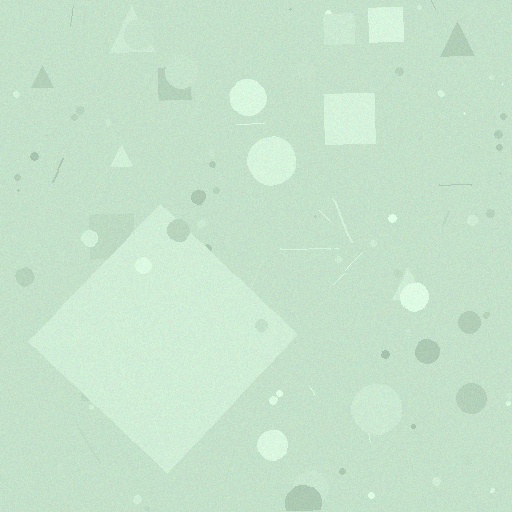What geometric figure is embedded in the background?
A diamond is embedded in the background.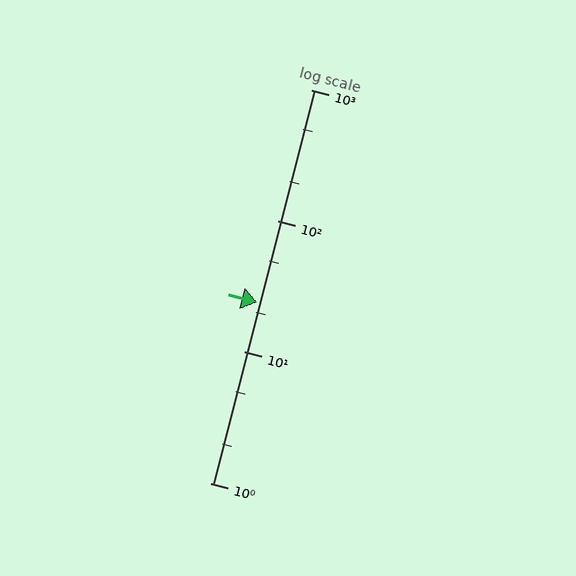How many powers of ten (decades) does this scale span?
The scale spans 3 decades, from 1 to 1000.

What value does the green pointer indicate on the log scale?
The pointer indicates approximately 24.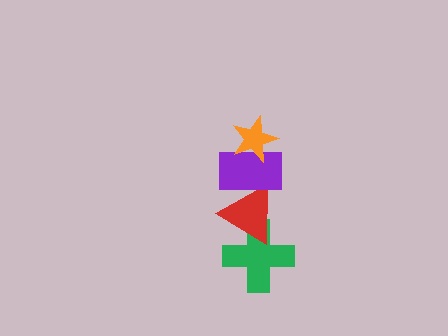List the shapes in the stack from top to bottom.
From top to bottom: the orange star, the purple rectangle, the red triangle, the green cross.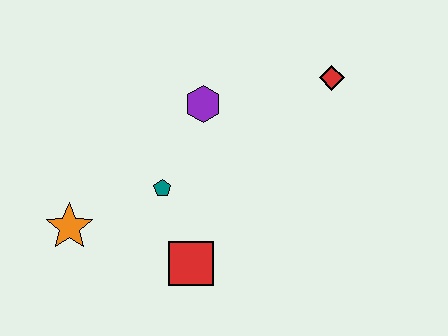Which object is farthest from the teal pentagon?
The red diamond is farthest from the teal pentagon.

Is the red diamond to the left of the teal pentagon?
No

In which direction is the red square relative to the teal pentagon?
The red square is below the teal pentagon.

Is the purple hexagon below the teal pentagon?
No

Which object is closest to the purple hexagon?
The teal pentagon is closest to the purple hexagon.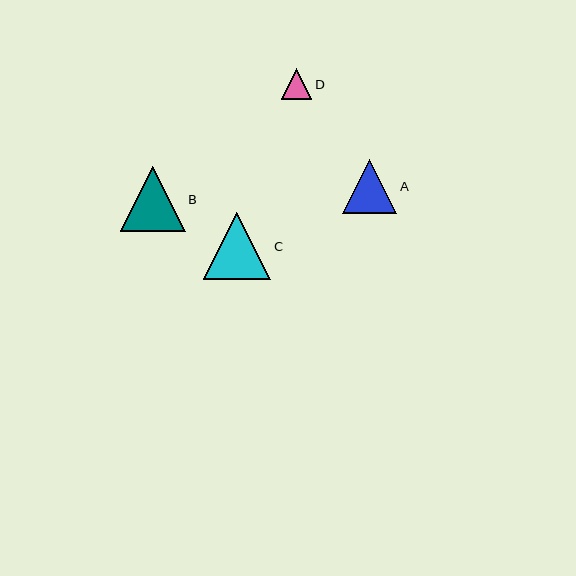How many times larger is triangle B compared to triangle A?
Triangle B is approximately 1.2 times the size of triangle A.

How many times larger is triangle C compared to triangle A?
Triangle C is approximately 1.2 times the size of triangle A.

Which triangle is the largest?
Triangle C is the largest with a size of approximately 67 pixels.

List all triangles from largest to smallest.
From largest to smallest: C, B, A, D.